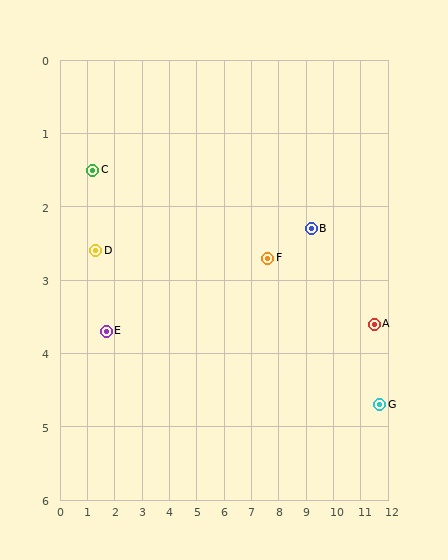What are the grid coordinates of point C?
Point C is at approximately (1.2, 1.5).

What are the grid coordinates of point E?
Point E is at approximately (1.7, 3.7).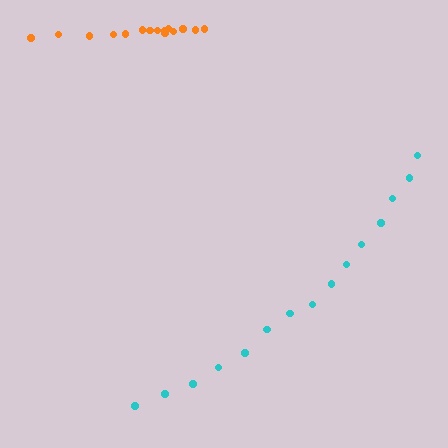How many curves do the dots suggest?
There are 2 distinct paths.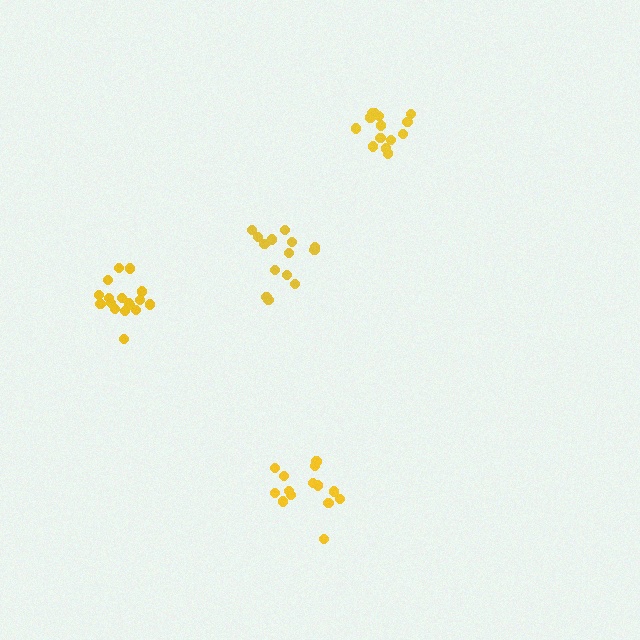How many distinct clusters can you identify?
There are 4 distinct clusters.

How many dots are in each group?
Group 1: 14 dots, Group 2: 15 dots, Group 3: 14 dots, Group 4: 17 dots (60 total).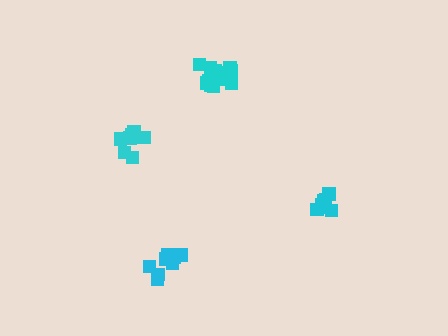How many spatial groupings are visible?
There are 4 spatial groupings.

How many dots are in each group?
Group 1: 7 dots, Group 2: 8 dots, Group 3: 7 dots, Group 4: 13 dots (35 total).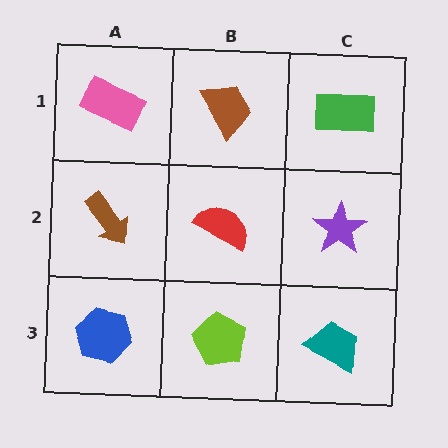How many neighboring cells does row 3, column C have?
2.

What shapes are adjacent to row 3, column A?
A brown arrow (row 2, column A), a lime pentagon (row 3, column B).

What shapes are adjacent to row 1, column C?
A purple star (row 2, column C), a brown trapezoid (row 1, column B).